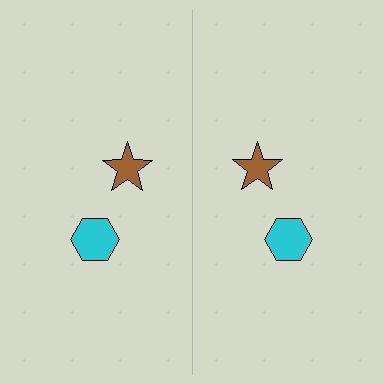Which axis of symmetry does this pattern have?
The pattern has a vertical axis of symmetry running through the center of the image.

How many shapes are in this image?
There are 4 shapes in this image.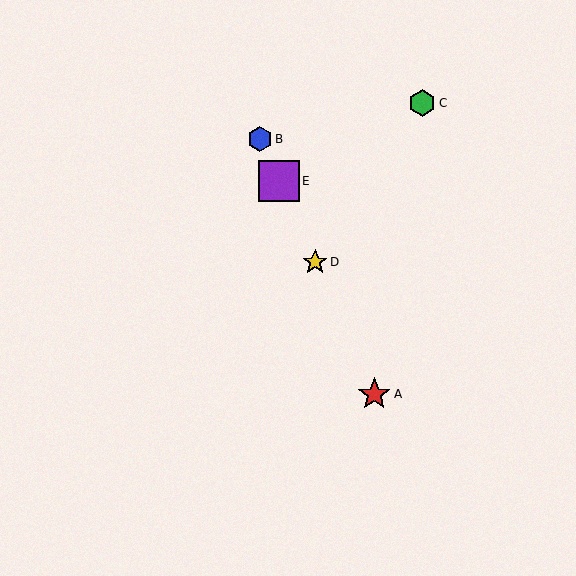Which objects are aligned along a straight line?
Objects A, B, D, E are aligned along a straight line.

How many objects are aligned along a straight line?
4 objects (A, B, D, E) are aligned along a straight line.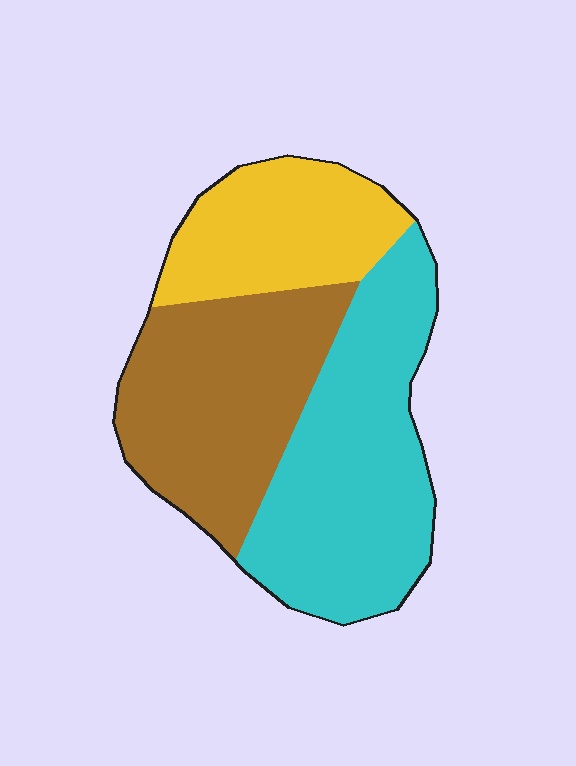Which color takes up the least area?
Yellow, at roughly 25%.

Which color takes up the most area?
Cyan, at roughly 40%.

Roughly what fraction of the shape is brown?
Brown takes up between a quarter and a half of the shape.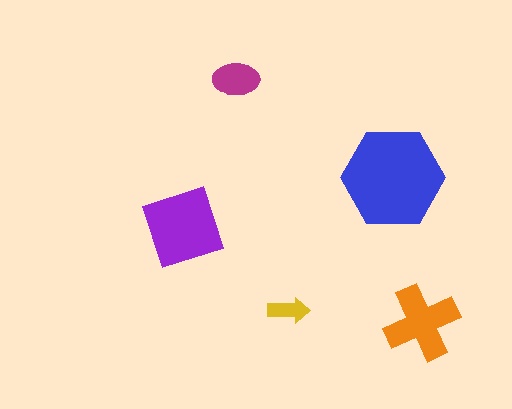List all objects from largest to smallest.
The blue hexagon, the purple square, the orange cross, the magenta ellipse, the yellow arrow.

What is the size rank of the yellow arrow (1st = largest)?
5th.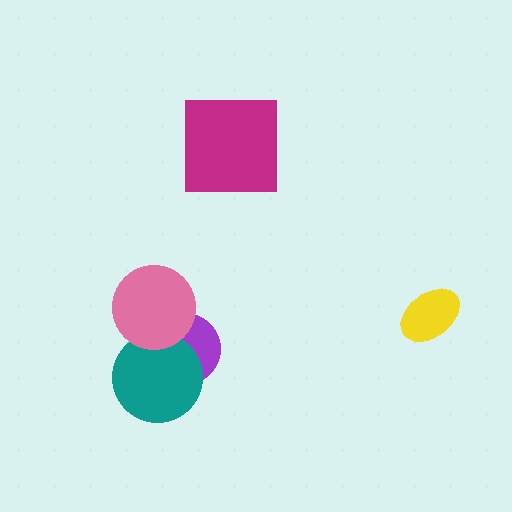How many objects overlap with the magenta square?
0 objects overlap with the magenta square.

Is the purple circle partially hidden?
Yes, it is partially covered by another shape.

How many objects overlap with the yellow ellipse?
0 objects overlap with the yellow ellipse.